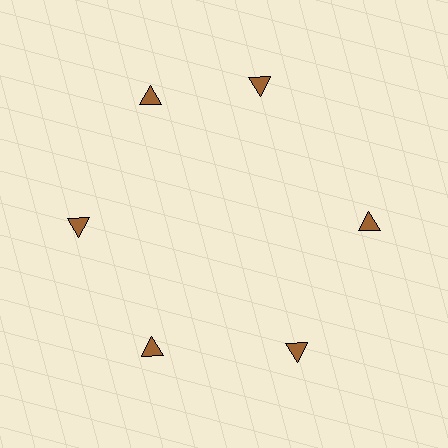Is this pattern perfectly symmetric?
No. The 6 brown triangles are arranged in a ring, but one element near the 1 o'clock position is rotated out of alignment along the ring, breaking the 6-fold rotational symmetry.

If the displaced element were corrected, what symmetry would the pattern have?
It would have 6-fold rotational symmetry — the pattern would map onto itself every 60 degrees.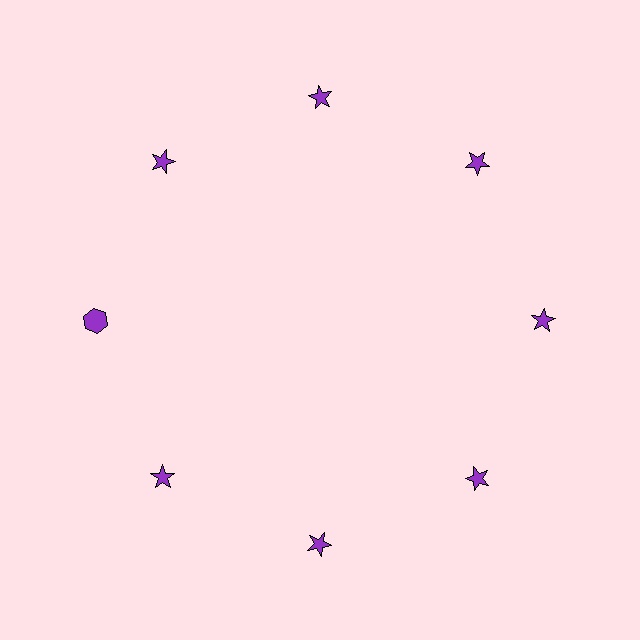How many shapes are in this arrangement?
There are 8 shapes arranged in a ring pattern.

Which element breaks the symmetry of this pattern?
The purple hexagon at roughly the 9 o'clock position breaks the symmetry. All other shapes are purple stars.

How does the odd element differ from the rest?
It has a different shape: hexagon instead of star.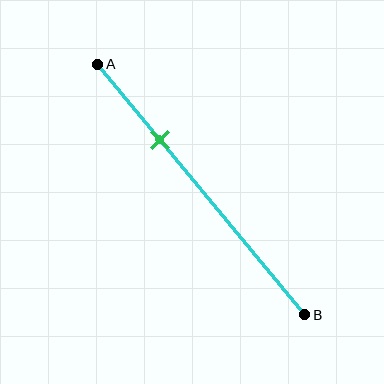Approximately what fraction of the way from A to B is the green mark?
The green mark is approximately 30% of the way from A to B.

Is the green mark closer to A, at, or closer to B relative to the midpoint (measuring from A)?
The green mark is closer to point A than the midpoint of segment AB.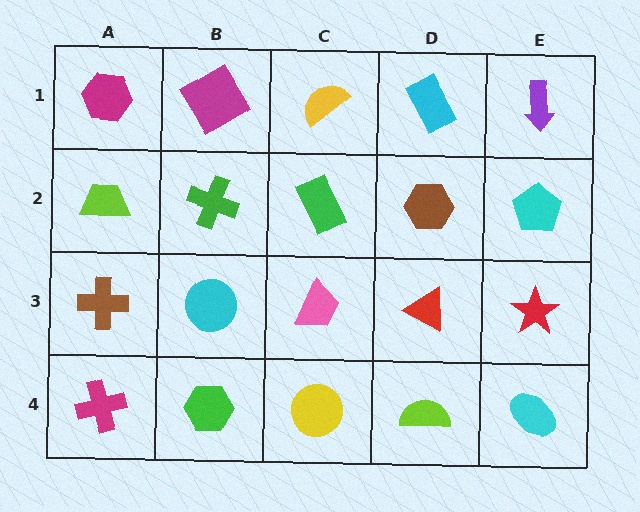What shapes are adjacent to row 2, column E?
A purple arrow (row 1, column E), a red star (row 3, column E), a brown hexagon (row 2, column D).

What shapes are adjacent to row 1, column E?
A cyan pentagon (row 2, column E), a cyan rectangle (row 1, column D).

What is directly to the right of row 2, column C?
A brown hexagon.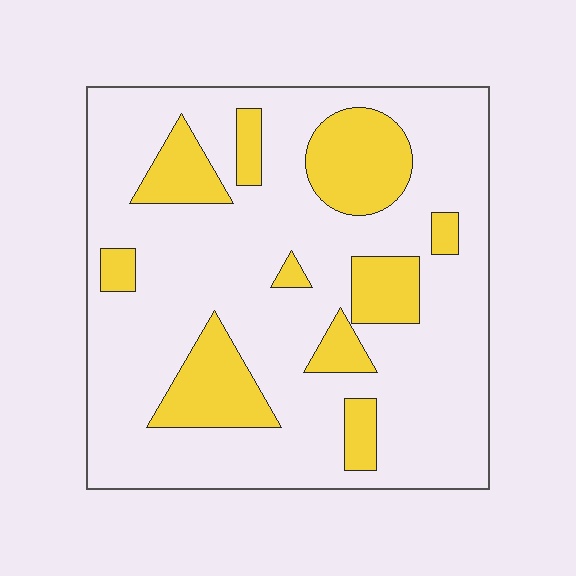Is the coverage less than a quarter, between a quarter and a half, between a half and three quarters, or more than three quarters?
Less than a quarter.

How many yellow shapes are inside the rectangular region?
10.